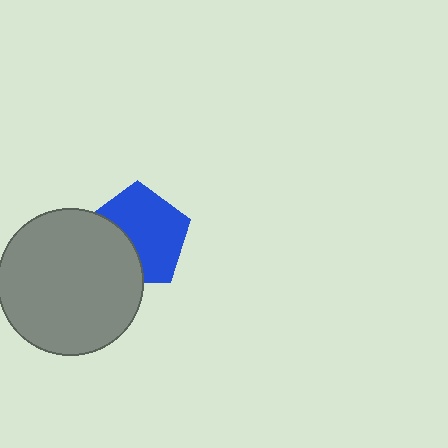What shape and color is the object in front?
The object in front is a gray circle.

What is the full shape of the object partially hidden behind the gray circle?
The partially hidden object is a blue pentagon.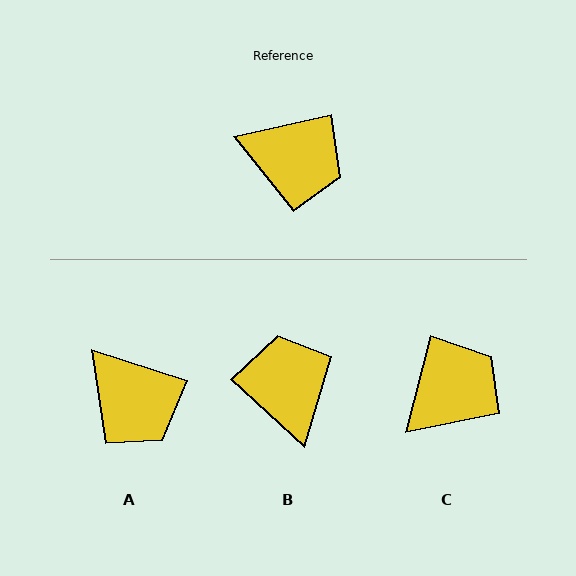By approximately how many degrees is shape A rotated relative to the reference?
Approximately 31 degrees clockwise.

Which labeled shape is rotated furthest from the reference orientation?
B, about 124 degrees away.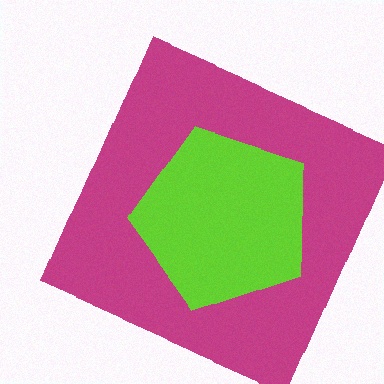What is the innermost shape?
The lime pentagon.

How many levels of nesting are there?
2.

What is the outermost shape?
The magenta square.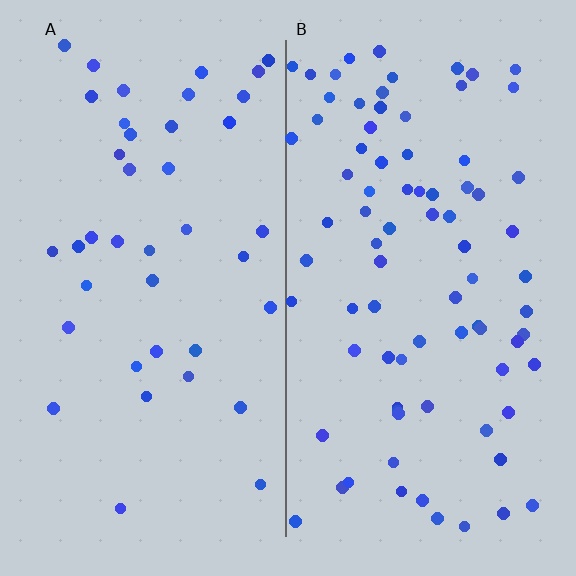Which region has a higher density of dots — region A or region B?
B (the right).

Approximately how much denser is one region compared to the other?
Approximately 2.0× — region B over region A.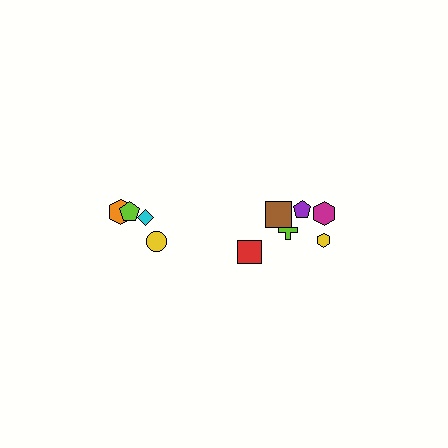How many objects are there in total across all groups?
There are 10 objects.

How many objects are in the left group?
There are 4 objects.